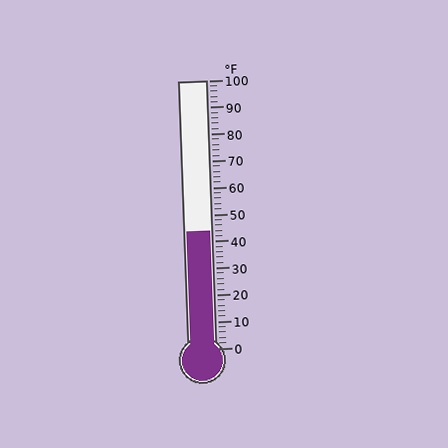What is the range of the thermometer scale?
The thermometer scale ranges from 0°F to 100°F.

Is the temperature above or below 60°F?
The temperature is below 60°F.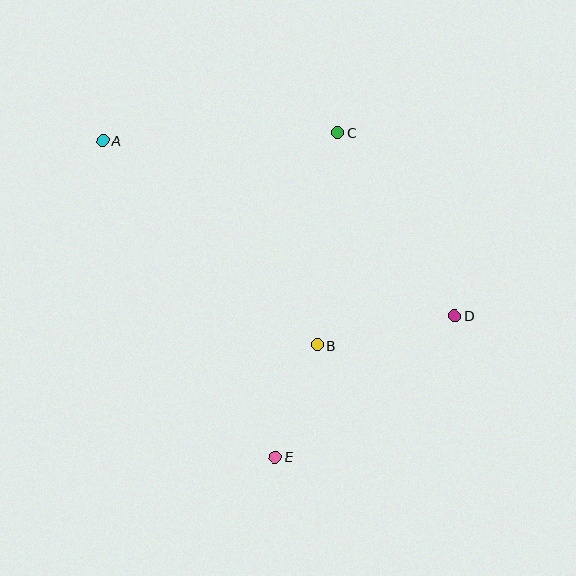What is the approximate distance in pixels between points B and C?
The distance between B and C is approximately 213 pixels.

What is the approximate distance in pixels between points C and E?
The distance between C and E is approximately 330 pixels.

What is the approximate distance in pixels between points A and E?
The distance between A and E is approximately 361 pixels.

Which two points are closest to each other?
Points B and E are closest to each other.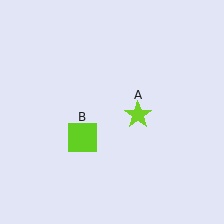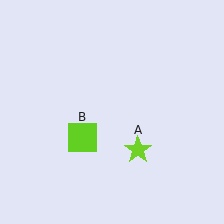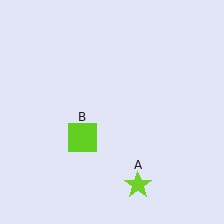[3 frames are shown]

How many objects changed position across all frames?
1 object changed position: lime star (object A).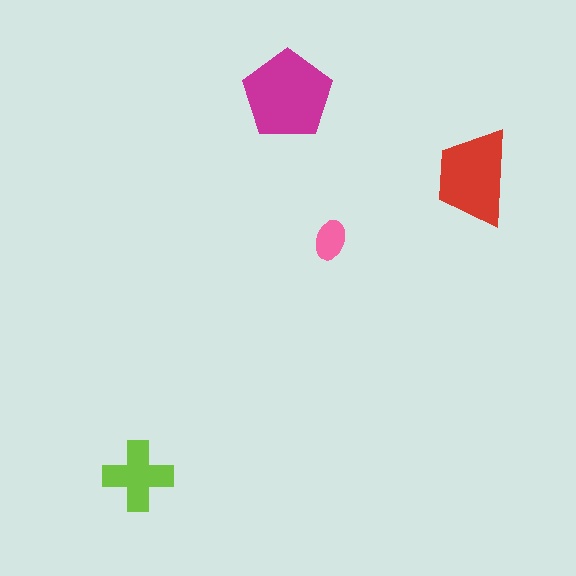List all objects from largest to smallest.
The magenta pentagon, the red trapezoid, the lime cross, the pink ellipse.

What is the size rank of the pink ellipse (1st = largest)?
4th.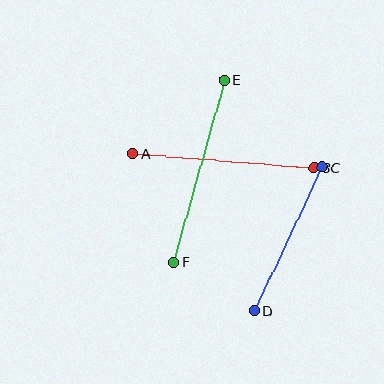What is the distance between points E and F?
The distance is approximately 189 pixels.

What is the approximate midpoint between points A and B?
The midpoint is at approximately (223, 161) pixels.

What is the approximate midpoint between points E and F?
The midpoint is at approximately (199, 171) pixels.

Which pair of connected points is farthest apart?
Points E and F are farthest apart.